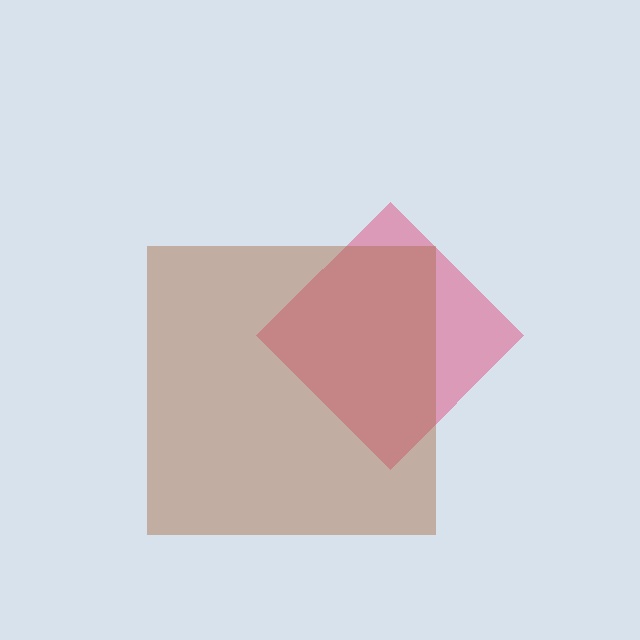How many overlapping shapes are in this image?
There are 2 overlapping shapes in the image.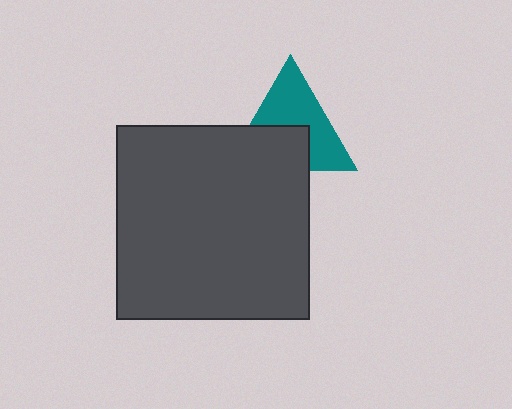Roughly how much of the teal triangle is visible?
About half of it is visible (roughly 58%).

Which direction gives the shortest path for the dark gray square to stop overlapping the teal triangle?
Moving down gives the shortest separation.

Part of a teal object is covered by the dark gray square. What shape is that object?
It is a triangle.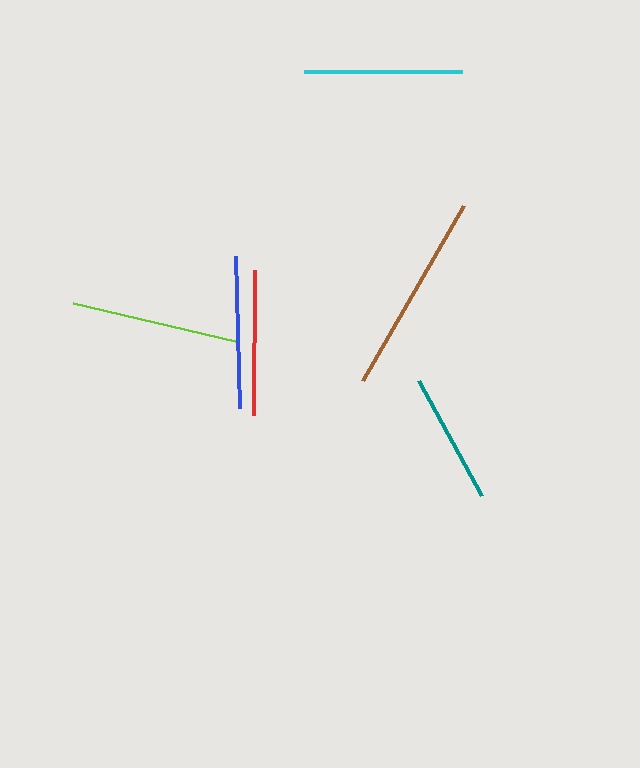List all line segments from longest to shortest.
From longest to shortest: brown, lime, cyan, blue, red, teal.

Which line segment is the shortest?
The teal line is the shortest at approximately 131 pixels.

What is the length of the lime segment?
The lime segment is approximately 166 pixels long.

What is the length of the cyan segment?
The cyan segment is approximately 158 pixels long.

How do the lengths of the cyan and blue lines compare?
The cyan and blue lines are approximately the same length.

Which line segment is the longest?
The brown line is the longest at approximately 202 pixels.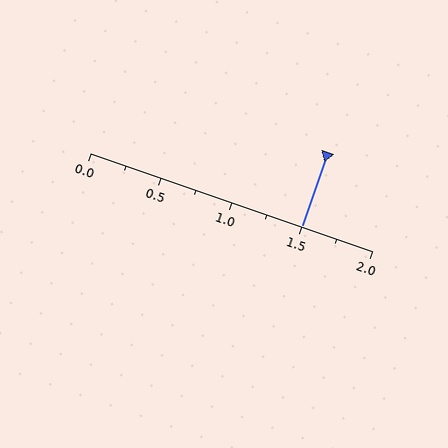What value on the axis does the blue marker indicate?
The marker indicates approximately 1.5.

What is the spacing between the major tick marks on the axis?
The major ticks are spaced 0.5 apart.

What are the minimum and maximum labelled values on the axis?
The axis runs from 0.0 to 2.0.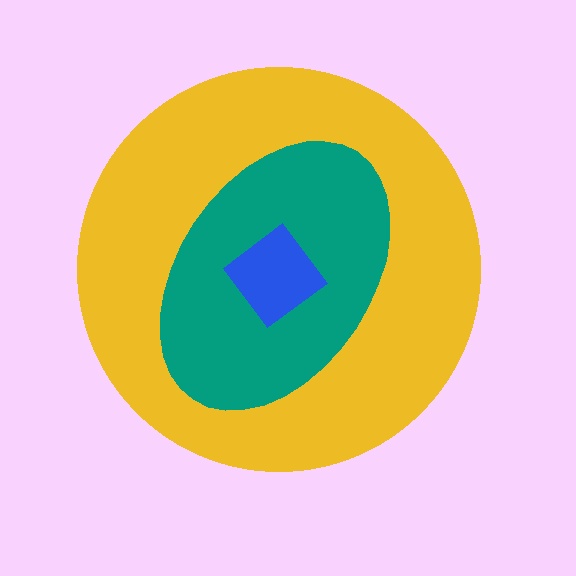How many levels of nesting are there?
3.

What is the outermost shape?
The yellow circle.